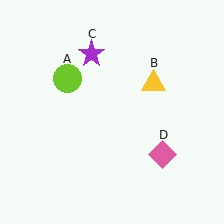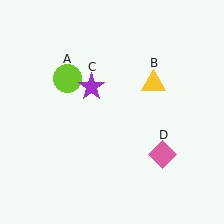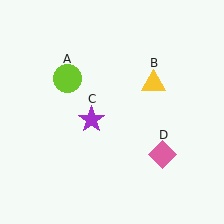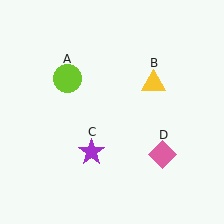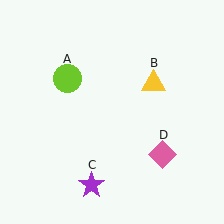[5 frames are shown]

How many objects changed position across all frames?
1 object changed position: purple star (object C).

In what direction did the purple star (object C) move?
The purple star (object C) moved down.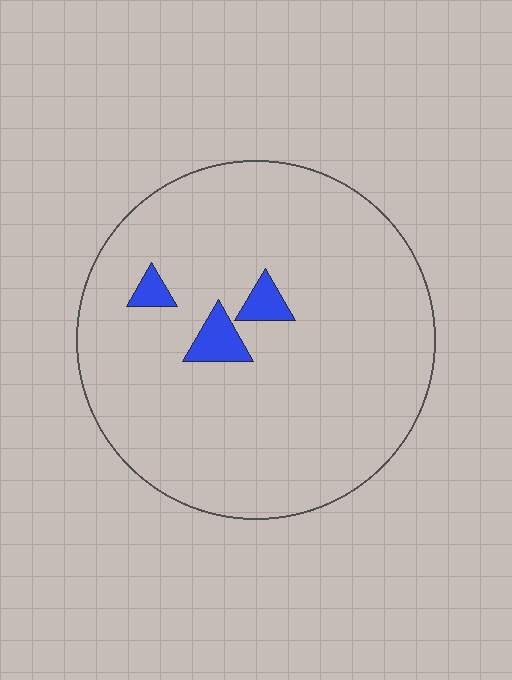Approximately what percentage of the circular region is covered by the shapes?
Approximately 5%.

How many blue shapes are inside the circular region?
3.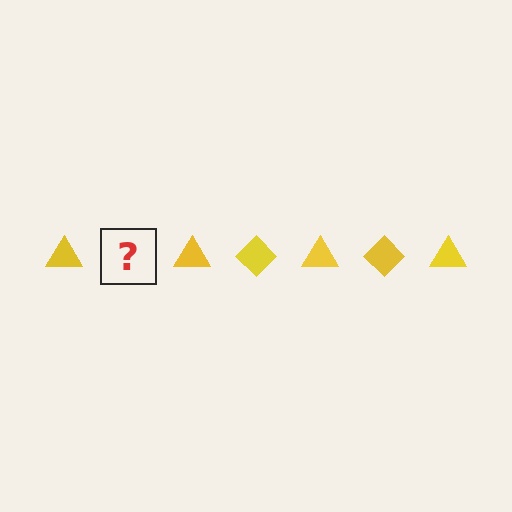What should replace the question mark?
The question mark should be replaced with a yellow diamond.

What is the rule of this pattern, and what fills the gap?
The rule is that the pattern cycles through triangle, diamond shapes in yellow. The gap should be filled with a yellow diamond.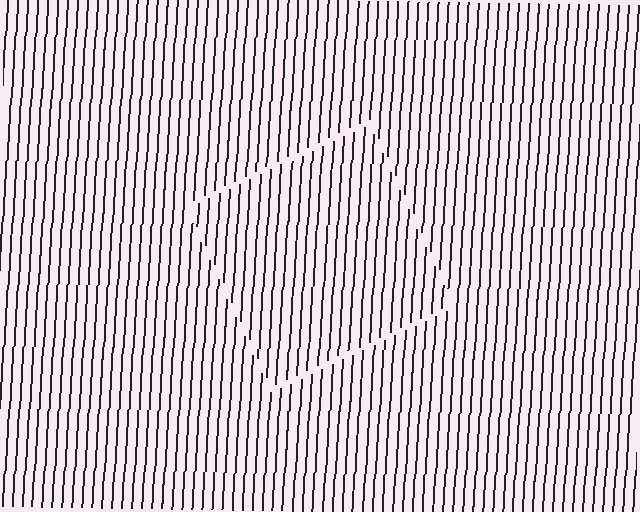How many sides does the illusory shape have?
4 sides — the line-ends trace a square.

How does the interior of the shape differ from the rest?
The interior of the shape contains the same grating, shifted by half a period — the contour is defined by the phase discontinuity where line-ends from the inner and outer gratings abut.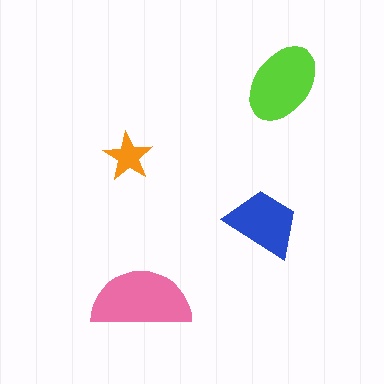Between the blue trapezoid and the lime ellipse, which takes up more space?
The lime ellipse.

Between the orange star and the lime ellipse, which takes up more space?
The lime ellipse.